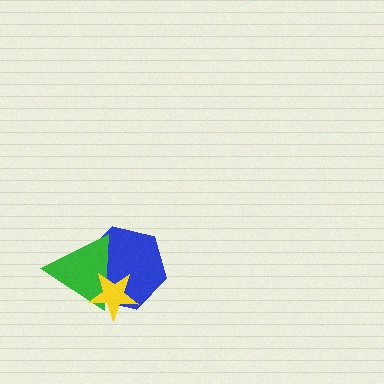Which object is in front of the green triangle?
The yellow star is in front of the green triangle.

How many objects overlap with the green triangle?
2 objects overlap with the green triangle.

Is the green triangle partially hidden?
Yes, it is partially covered by another shape.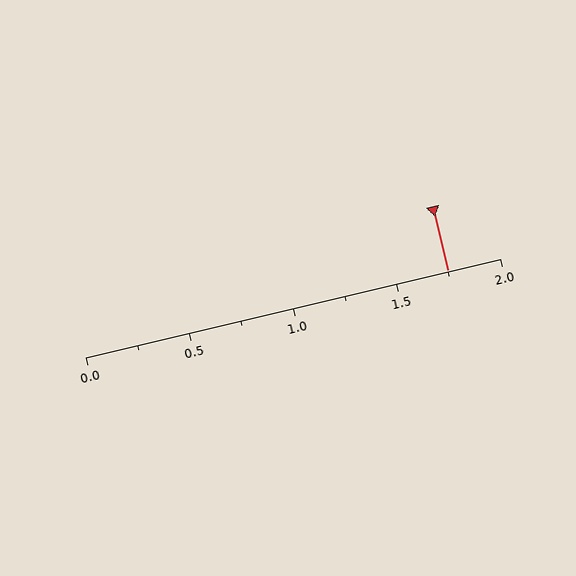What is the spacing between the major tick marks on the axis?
The major ticks are spaced 0.5 apart.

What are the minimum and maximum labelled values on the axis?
The axis runs from 0.0 to 2.0.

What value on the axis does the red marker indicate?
The marker indicates approximately 1.75.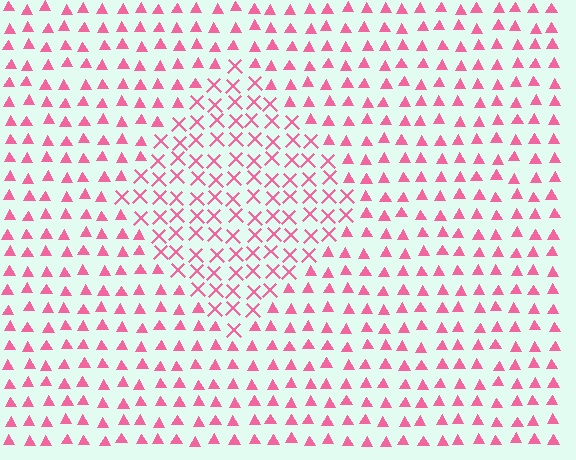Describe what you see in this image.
The image is filled with small pink elements arranged in a uniform grid. A diamond-shaped region contains X marks, while the surrounding area contains triangles. The boundary is defined purely by the change in element shape.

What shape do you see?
I see a diamond.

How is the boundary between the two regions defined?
The boundary is defined by a change in element shape: X marks inside vs. triangles outside. All elements share the same color and spacing.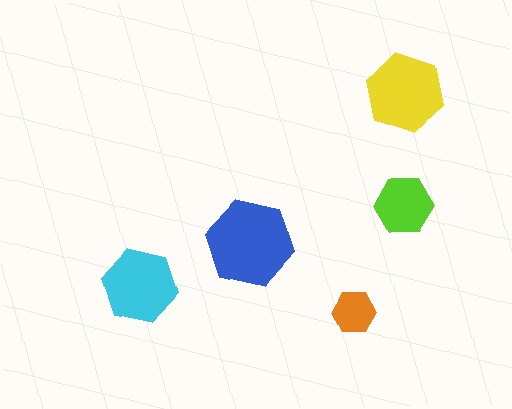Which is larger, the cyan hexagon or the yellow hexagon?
The yellow one.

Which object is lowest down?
The orange hexagon is bottommost.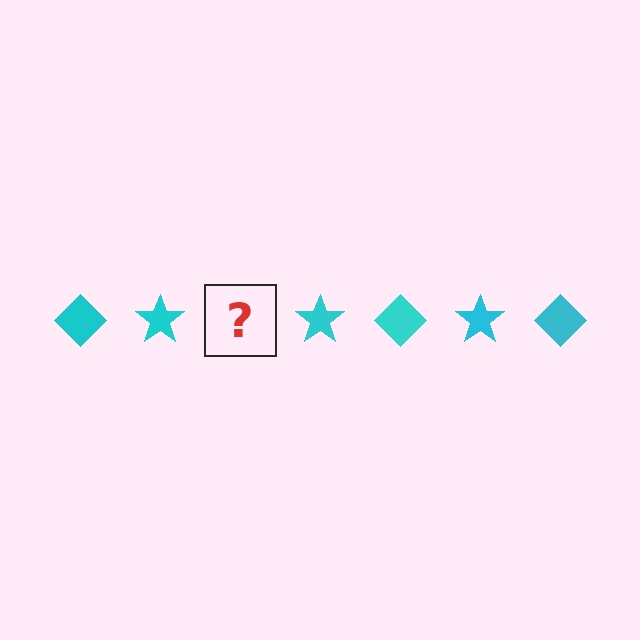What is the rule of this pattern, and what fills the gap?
The rule is that the pattern cycles through diamond, star shapes in cyan. The gap should be filled with a cyan diamond.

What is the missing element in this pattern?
The missing element is a cyan diamond.